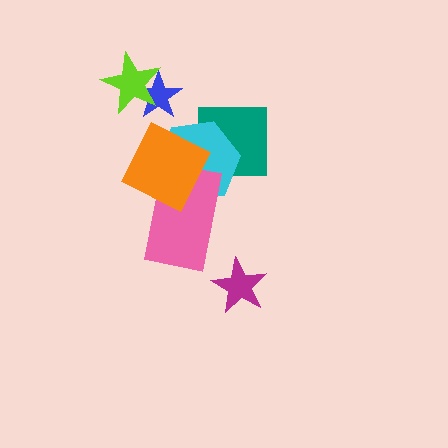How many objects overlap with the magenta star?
0 objects overlap with the magenta star.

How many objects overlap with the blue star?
1 object overlaps with the blue star.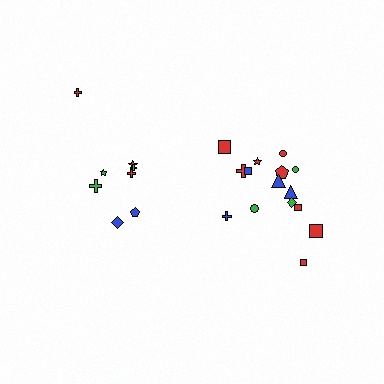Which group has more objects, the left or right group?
The right group.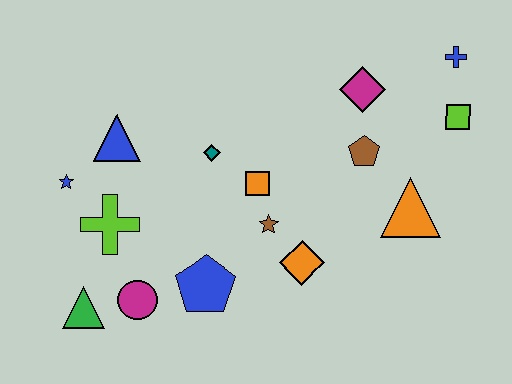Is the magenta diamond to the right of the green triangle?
Yes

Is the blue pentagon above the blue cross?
No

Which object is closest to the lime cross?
The blue star is closest to the lime cross.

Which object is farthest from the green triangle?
The blue cross is farthest from the green triangle.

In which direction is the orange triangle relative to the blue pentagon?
The orange triangle is to the right of the blue pentagon.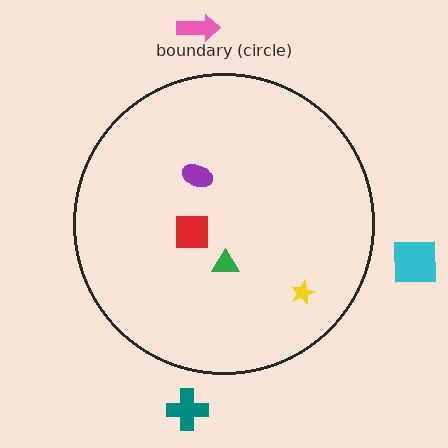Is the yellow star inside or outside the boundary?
Inside.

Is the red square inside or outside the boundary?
Inside.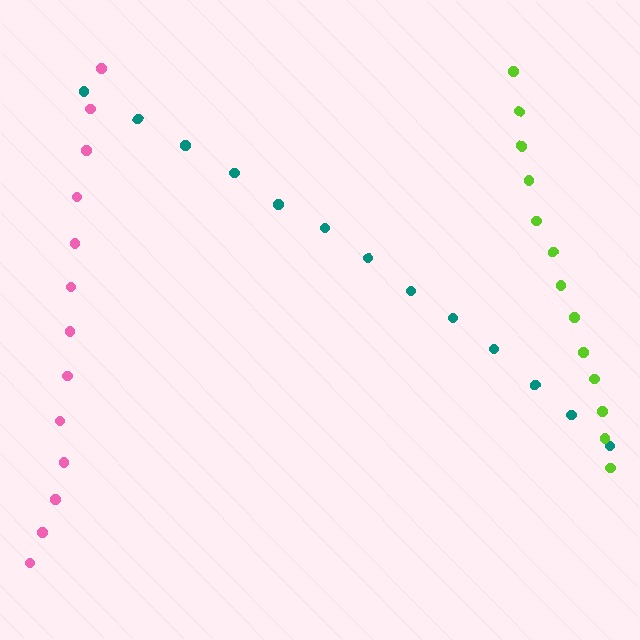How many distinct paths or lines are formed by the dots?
There are 3 distinct paths.